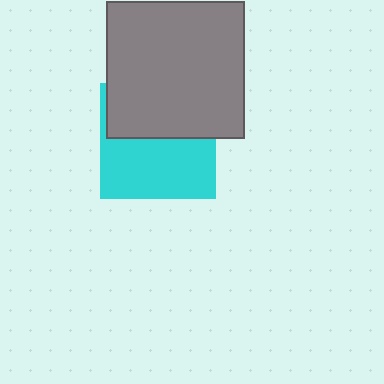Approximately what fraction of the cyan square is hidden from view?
Roughly 46% of the cyan square is hidden behind the gray square.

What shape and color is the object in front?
The object in front is a gray square.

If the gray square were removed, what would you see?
You would see the complete cyan square.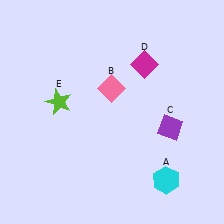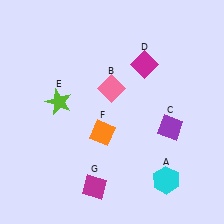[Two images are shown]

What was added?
An orange diamond (F), a magenta diamond (G) were added in Image 2.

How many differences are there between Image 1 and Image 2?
There are 2 differences between the two images.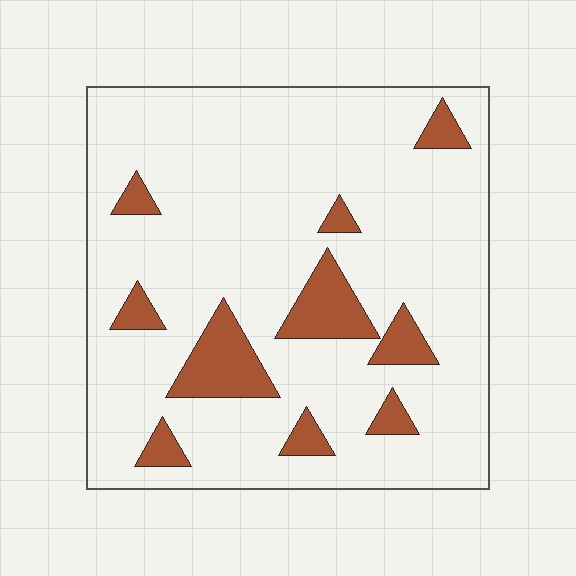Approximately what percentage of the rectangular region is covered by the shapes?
Approximately 15%.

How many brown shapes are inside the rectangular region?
10.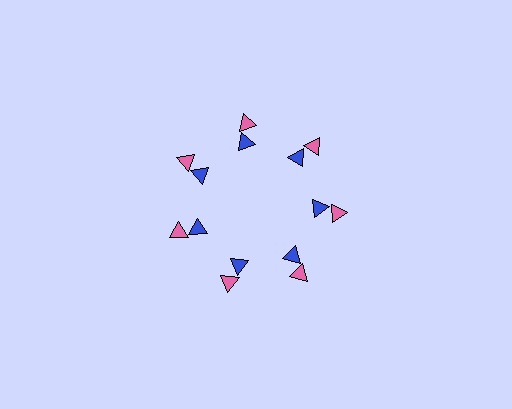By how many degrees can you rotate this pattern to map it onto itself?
The pattern maps onto itself every 51 degrees of rotation.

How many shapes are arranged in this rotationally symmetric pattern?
There are 14 shapes, arranged in 7 groups of 2.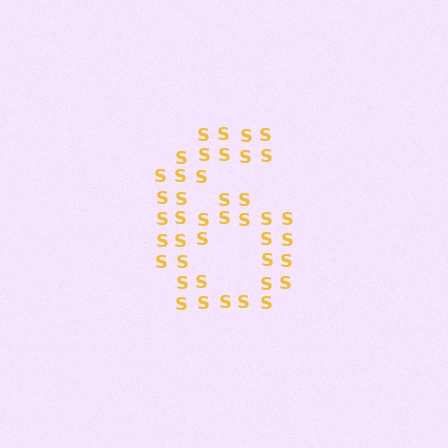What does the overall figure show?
The overall figure shows the digit 6.